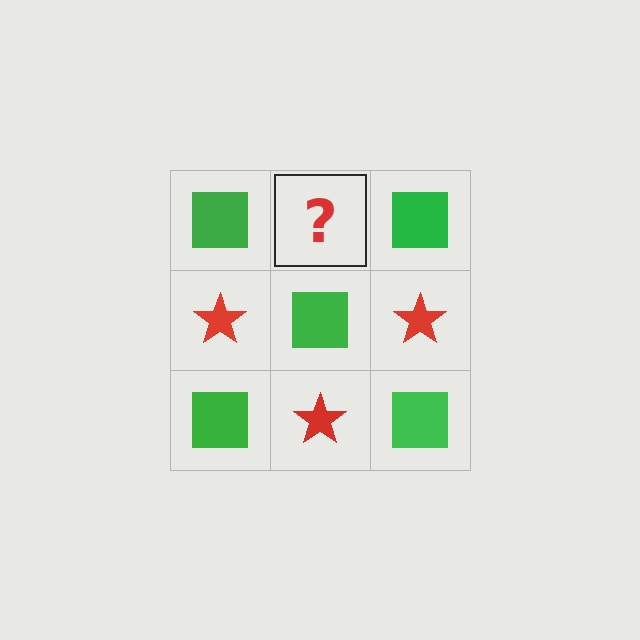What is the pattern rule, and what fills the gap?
The rule is that it alternates green square and red star in a checkerboard pattern. The gap should be filled with a red star.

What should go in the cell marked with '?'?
The missing cell should contain a red star.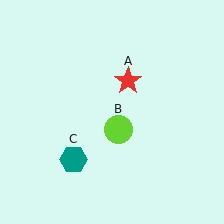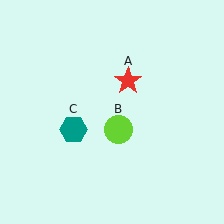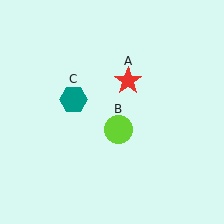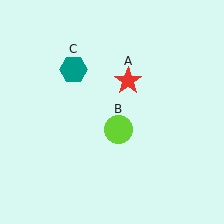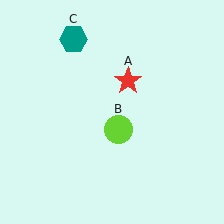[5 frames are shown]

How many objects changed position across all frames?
1 object changed position: teal hexagon (object C).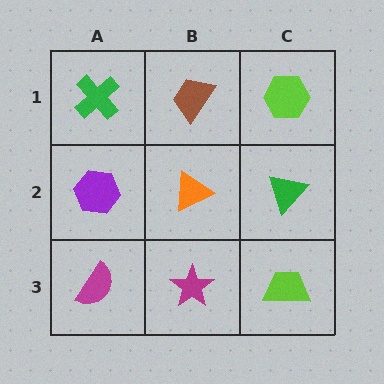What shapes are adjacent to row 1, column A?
A purple hexagon (row 2, column A), a brown trapezoid (row 1, column B).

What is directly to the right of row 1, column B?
A lime hexagon.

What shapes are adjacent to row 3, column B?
An orange triangle (row 2, column B), a magenta semicircle (row 3, column A), a lime trapezoid (row 3, column C).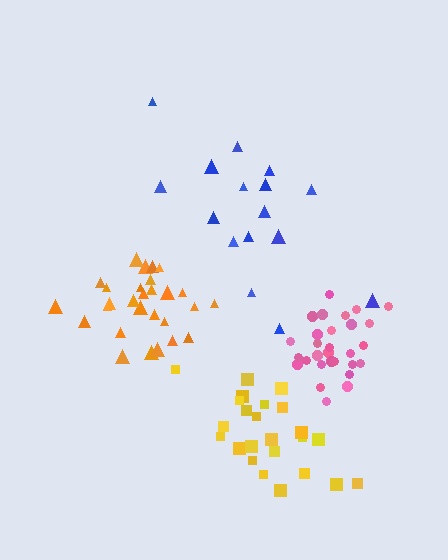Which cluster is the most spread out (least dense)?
Blue.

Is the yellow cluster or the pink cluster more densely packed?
Pink.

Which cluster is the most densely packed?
Pink.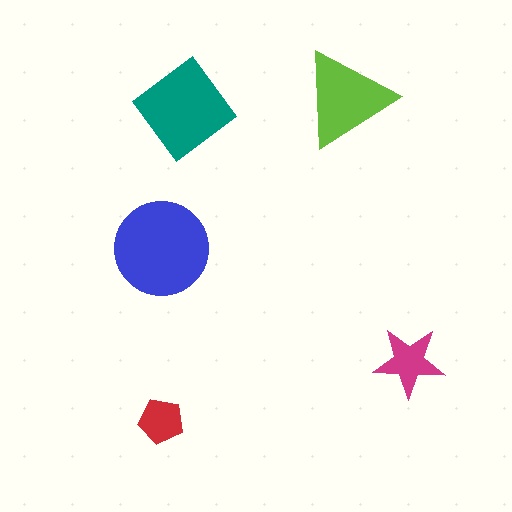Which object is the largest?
The blue circle.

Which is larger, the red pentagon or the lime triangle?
The lime triangle.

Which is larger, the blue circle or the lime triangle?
The blue circle.